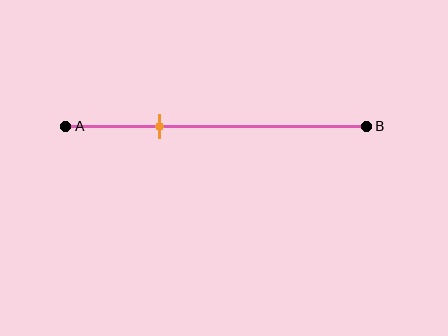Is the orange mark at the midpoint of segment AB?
No, the mark is at about 30% from A, not at the 50% midpoint.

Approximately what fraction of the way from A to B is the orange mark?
The orange mark is approximately 30% of the way from A to B.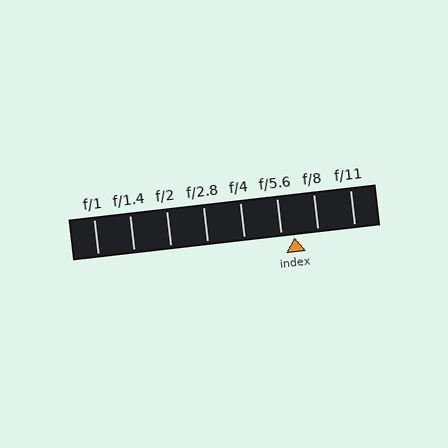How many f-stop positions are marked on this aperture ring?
There are 8 f-stop positions marked.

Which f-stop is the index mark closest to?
The index mark is closest to f/5.6.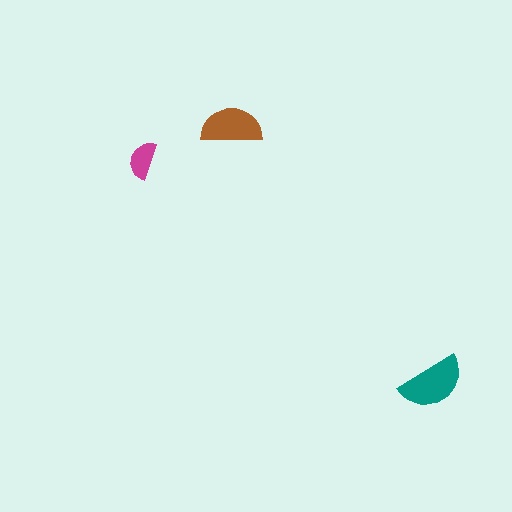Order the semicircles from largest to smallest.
the teal one, the brown one, the magenta one.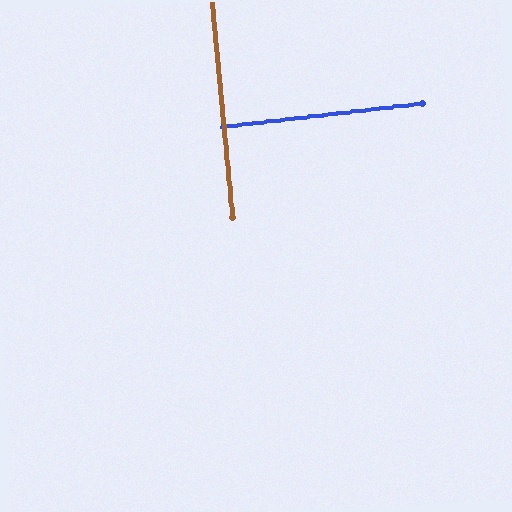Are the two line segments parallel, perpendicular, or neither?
Perpendicular — they meet at approximately 89°.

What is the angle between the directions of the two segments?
Approximately 89 degrees.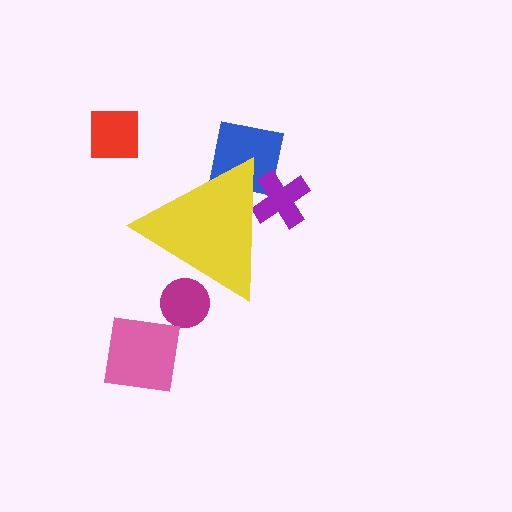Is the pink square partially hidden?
No, the pink square is fully visible.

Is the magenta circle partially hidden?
Yes, the magenta circle is partially hidden behind the yellow triangle.